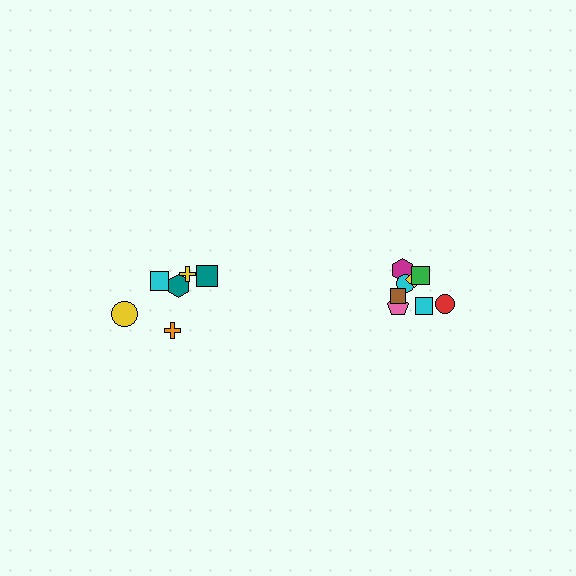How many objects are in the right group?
There are 8 objects.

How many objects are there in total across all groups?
There are 14 objects.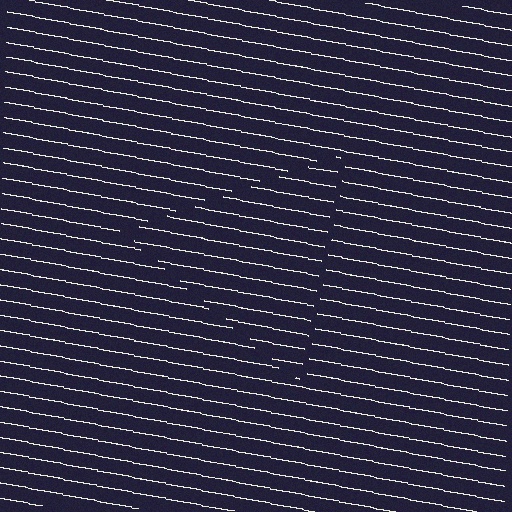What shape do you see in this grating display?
An illusory triangle. The interior of the shape contains the same grating, shifted by half a period — the contour is defined by the phase discontinuity where line-ends from the inner and outer gratings abut.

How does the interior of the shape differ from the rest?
The interior of the shape contains the same grating, shifted by half a period — the contour is defined by the phase discontinuity where line-ends from the inner and outer gratings abut.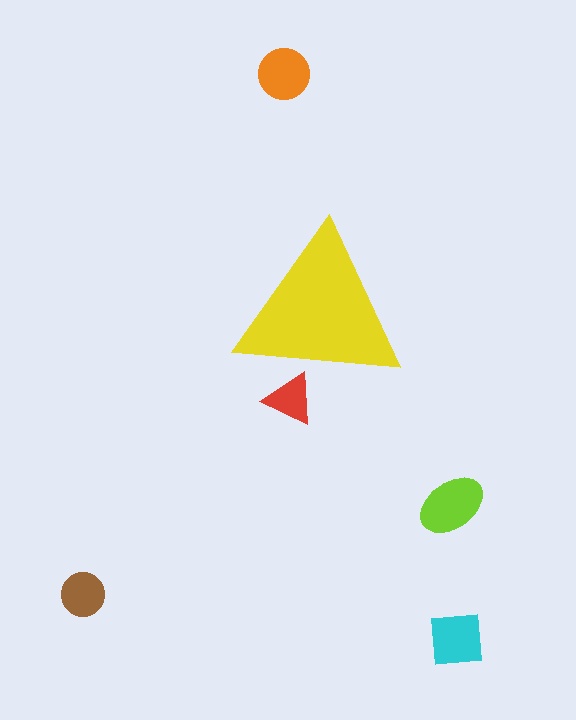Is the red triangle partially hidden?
Yes, the red triangle is partially hidden behind the yellow triangle.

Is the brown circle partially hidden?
No, the brown circle is fully visible.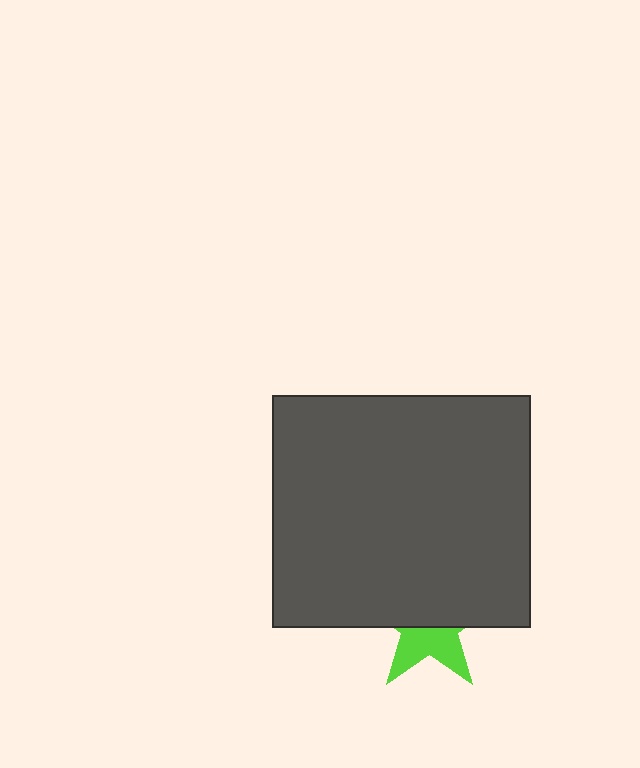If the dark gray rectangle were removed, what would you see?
You would see the complete lime star.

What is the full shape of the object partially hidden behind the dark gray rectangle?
The partially hidden object is a lime star.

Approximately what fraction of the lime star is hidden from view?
Roughly 57% of the lime star is hidden behind the dark gray rectangle.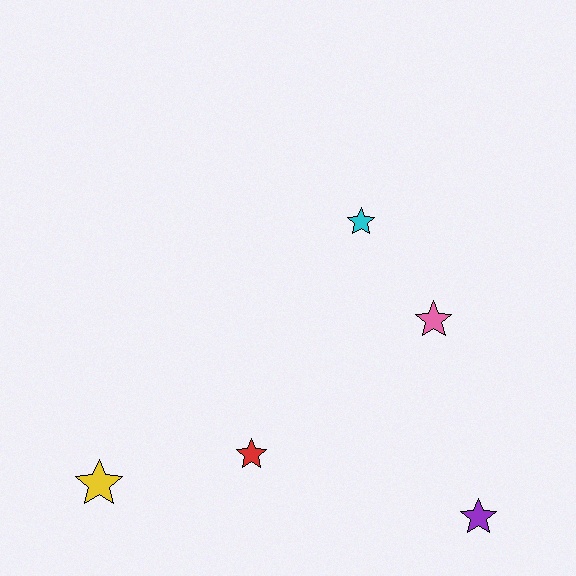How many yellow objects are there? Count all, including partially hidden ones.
There is 1 yellow object.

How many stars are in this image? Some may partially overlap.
There are 5 stars.